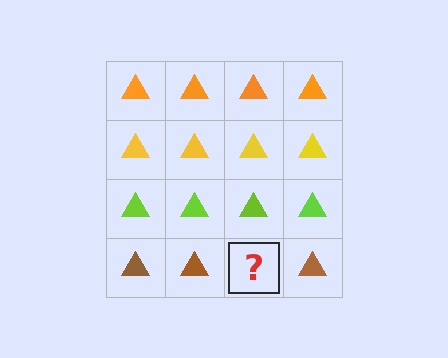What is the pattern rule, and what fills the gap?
The rule is that each row has a consistent color. The gap should be filled with a brown triangle.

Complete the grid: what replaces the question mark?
The question mark should be replaced with a brown triangle.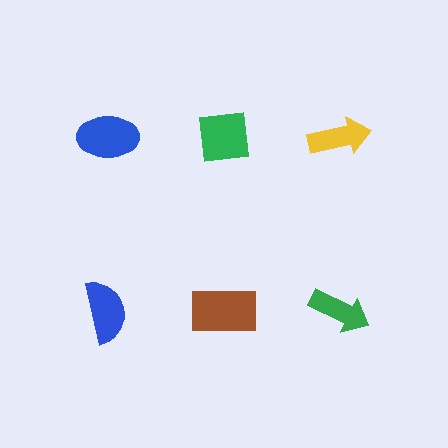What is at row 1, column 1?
A blue ellipse.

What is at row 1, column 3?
A yellow arrow.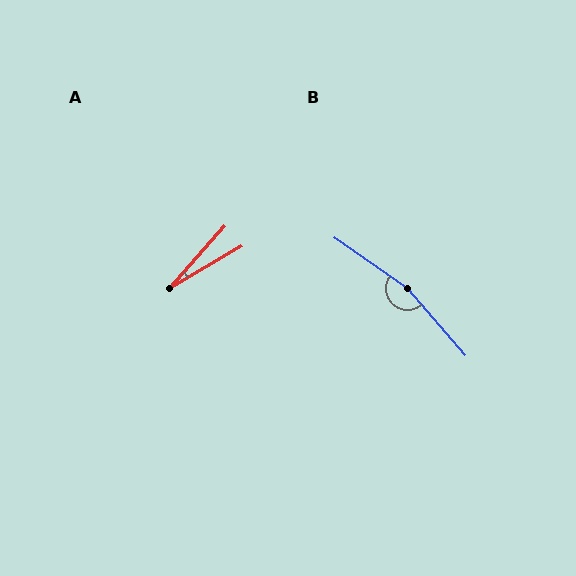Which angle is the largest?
B, at approximately 165 degrees.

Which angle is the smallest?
A, at approximately 18 degrees.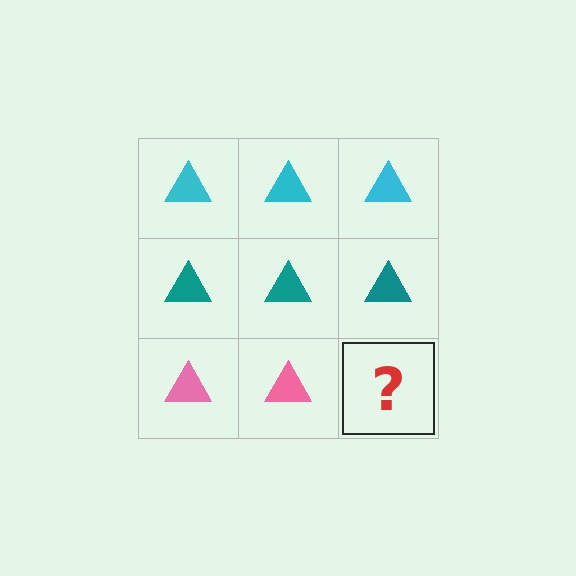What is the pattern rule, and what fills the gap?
The rule is that each row has a consistent color. The gap should be filled with a pink triangle.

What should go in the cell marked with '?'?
The missing cell should contain a pink triangle.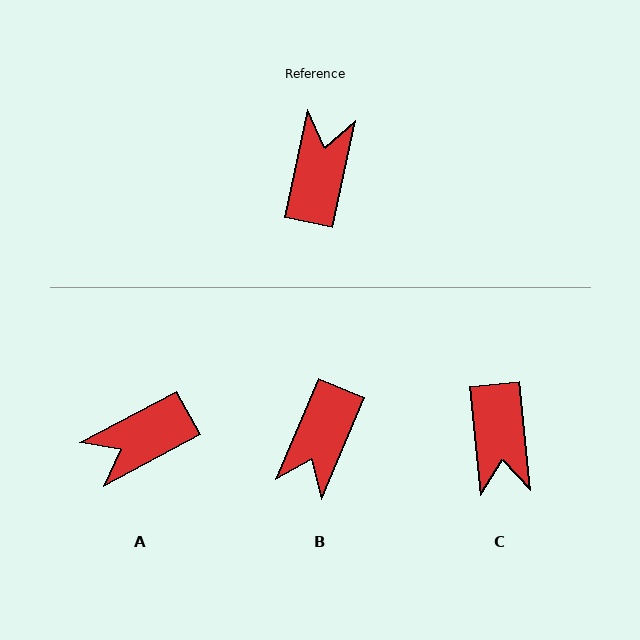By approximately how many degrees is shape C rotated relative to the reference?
Approximately 162 degrees clockwise.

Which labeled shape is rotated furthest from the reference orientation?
B, about 170 degrees away.